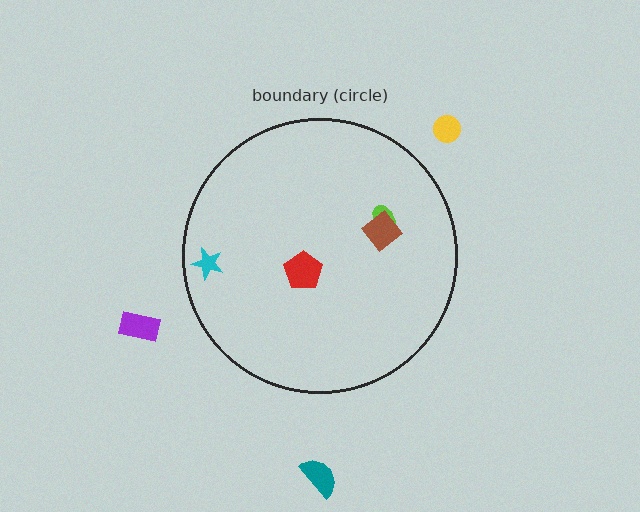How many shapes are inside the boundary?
4 inside, 3 outside.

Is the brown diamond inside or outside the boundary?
Inside.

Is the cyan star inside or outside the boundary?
Inside.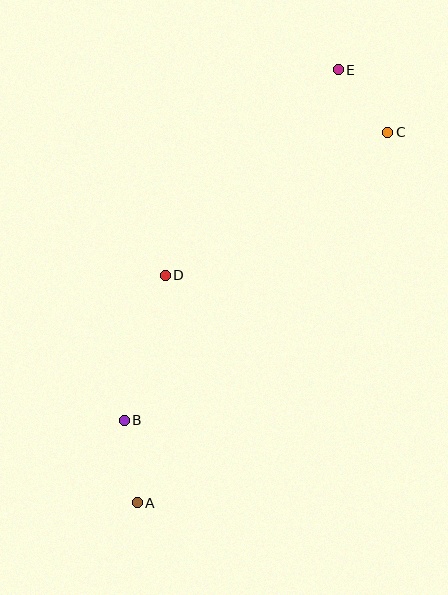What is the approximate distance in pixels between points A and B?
The distance between A and B is approximately 83 pixels.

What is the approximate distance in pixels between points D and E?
The distance between D and E is approximately 269 pixels.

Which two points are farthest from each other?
Points A and E are farthest from each other.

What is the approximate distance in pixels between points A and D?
The distance between A and D is approximately 229 pixels.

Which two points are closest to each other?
Points C and E are closest to each other.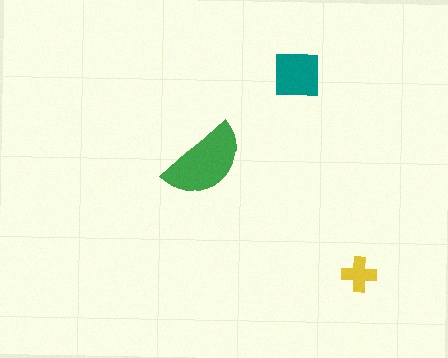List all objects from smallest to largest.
The yellow cross, the teal square, the green semicircle.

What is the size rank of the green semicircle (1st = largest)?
1st.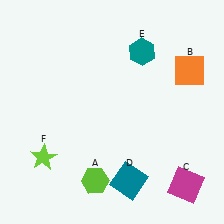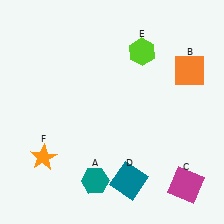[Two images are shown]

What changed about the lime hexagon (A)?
In Image 1, A is lime. In Image 2, it changed to teal.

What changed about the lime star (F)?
In Image 1, F is lime. In Image 2, it changed to orange.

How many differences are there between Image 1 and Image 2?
There are 3 differences between the two images.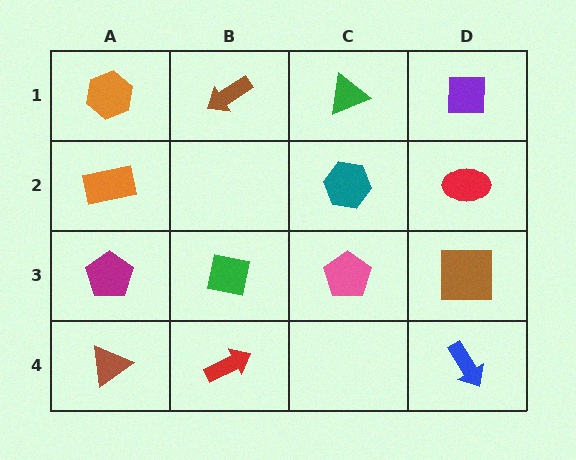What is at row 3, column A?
A magenta pentagon.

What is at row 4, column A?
A brown triangle.